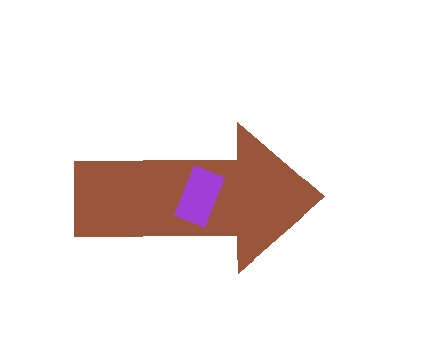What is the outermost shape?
The brown arrow.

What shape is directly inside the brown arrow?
The purple rectangle.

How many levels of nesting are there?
2.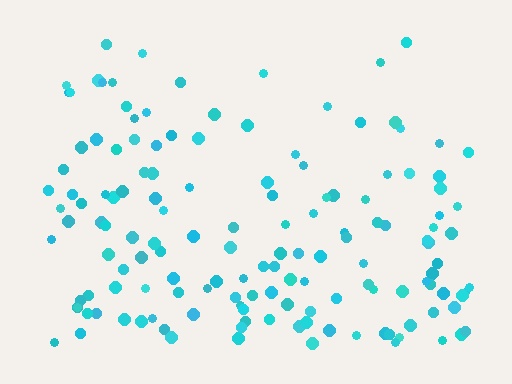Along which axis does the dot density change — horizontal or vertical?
Vertical.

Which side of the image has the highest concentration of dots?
The bottom.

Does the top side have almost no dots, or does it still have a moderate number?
Still a moderate number, just noticeably fewer than the bottom.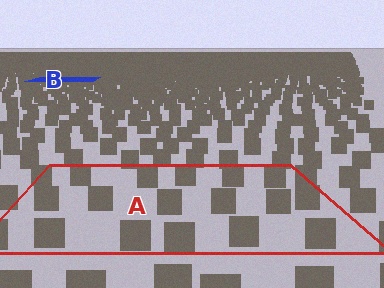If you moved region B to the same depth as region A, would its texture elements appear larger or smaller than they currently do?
They would appear larger. At a closer depth, the same texture elements are projected at a bigger on-screen size.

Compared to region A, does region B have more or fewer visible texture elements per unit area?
Region B has more texture elements per unit area — they are packed more densely because it is farther away.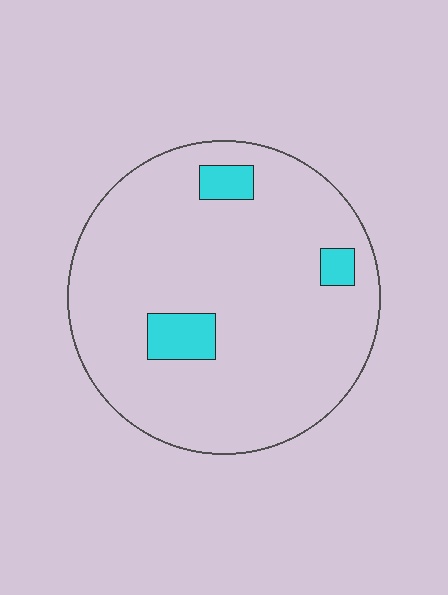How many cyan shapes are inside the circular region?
3.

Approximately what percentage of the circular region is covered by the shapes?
Approximately 10%.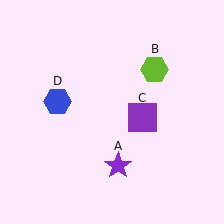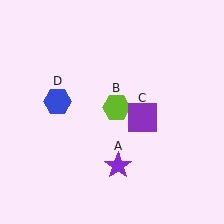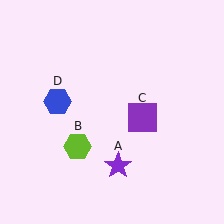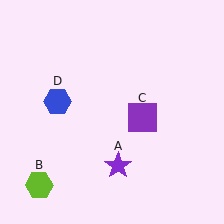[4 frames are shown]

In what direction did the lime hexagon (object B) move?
The lime hexagon (object B) moved down and to the left.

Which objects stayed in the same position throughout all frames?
Purple star (object A) and purple square (object C) and blue hexagon (object D) remained stationary.